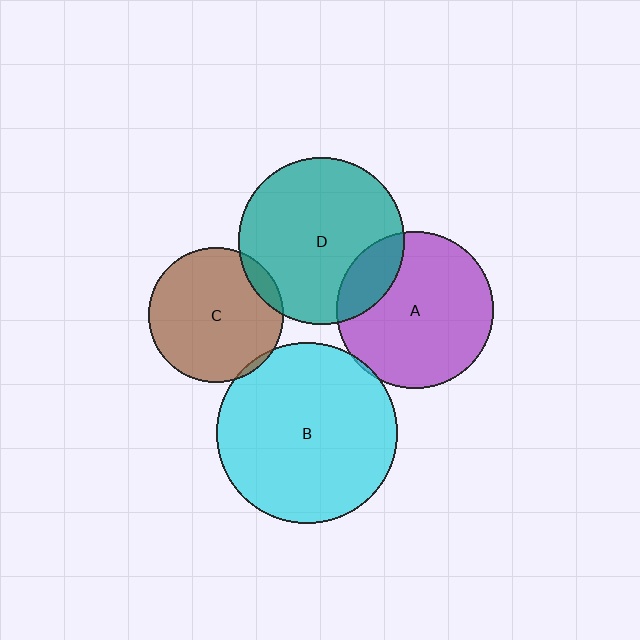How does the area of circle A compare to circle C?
Approximately 1.4 times.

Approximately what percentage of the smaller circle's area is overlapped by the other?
Approximately 5%.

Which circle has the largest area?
Circle B (cyan).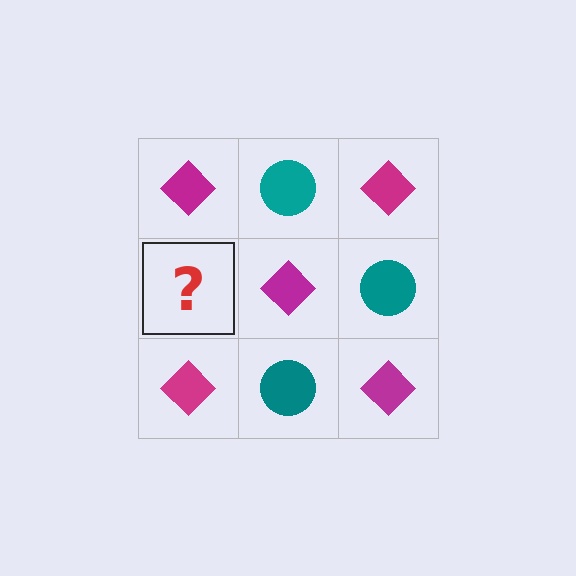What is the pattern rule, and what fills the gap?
The rule is that it alternates magenta diamond and teal circle in a checkerboard pattern. The gap should be filled with a teal circle.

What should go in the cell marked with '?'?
The missing cell should contain a teal circle.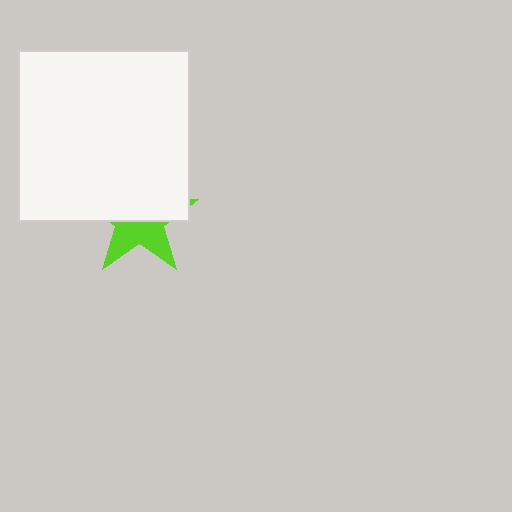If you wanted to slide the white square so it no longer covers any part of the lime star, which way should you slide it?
Slide it up — that is the most direct way to separate the two shapes.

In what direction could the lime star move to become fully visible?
The lime star could move down. That would shift it out from behind the white square entirely.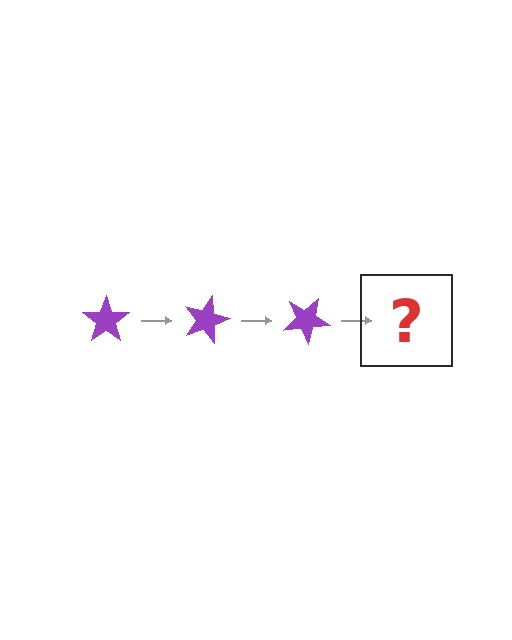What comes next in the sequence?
The next element should be a purple star rotated 45 degrees.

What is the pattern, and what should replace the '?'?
The pattern is that the star rotates 15 degrees each step. The '?' should be a purple star rotated 45 degrees.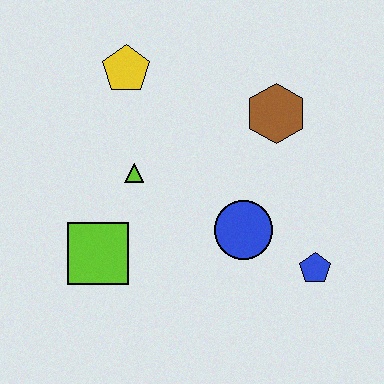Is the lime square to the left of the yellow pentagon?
Yes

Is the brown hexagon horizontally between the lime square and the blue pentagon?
Yes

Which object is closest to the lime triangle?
The lime square is closest to the lime triangle.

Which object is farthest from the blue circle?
The yellow pentagon is farthest from the blue circle.